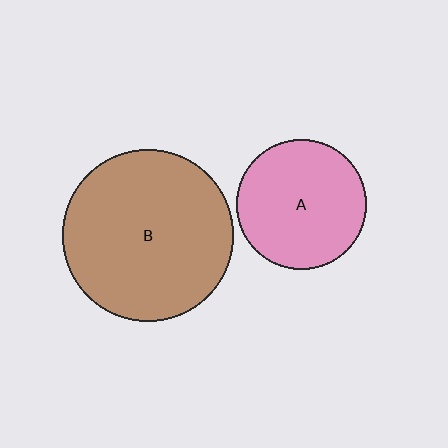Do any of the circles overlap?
No, none of the circles overlap.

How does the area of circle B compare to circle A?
Approximately 1.8 times.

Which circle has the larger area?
Circle B (brown).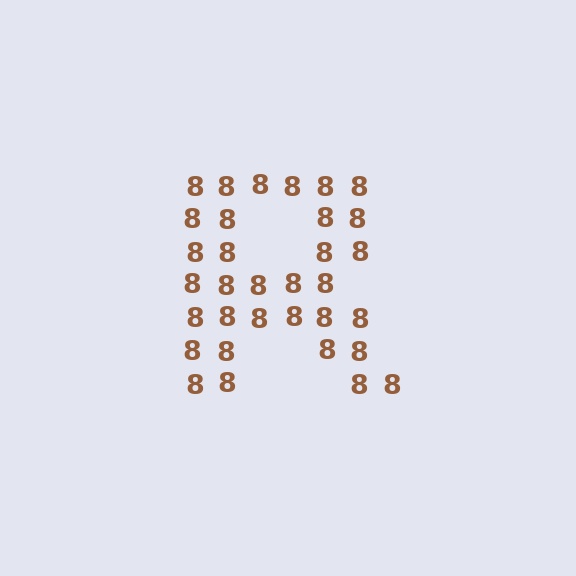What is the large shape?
The large shape is the letter R.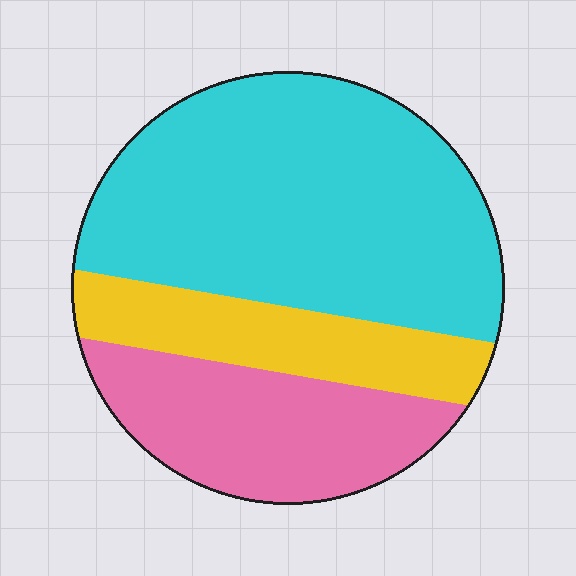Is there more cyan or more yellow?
Cyan.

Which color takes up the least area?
Yellow, at roughly 20%.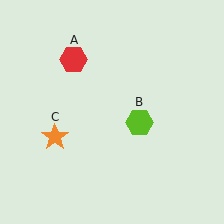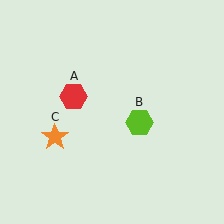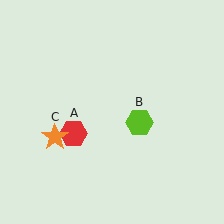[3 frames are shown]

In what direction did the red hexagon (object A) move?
The red hexagon (object A) moved down.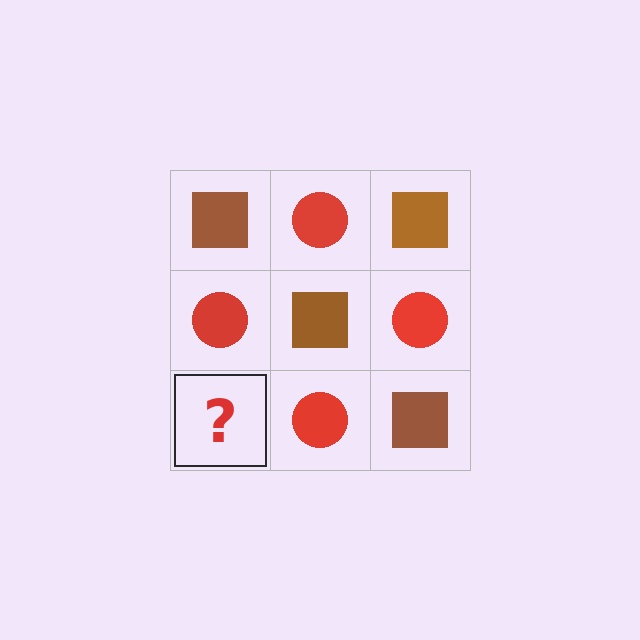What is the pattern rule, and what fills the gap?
The rule is that it alternates brown square and red circle in a checkerboard pattern. The gap should be filled with a brown square.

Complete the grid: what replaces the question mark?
The question mark should be replaced with a brown square.